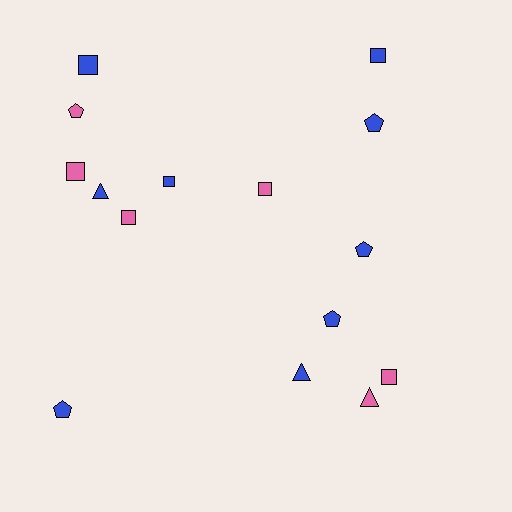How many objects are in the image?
There are 15 objects.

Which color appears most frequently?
Blue, with 9 objects.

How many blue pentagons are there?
There are 4 blue pentagons.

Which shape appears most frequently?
Square, with 7 objects.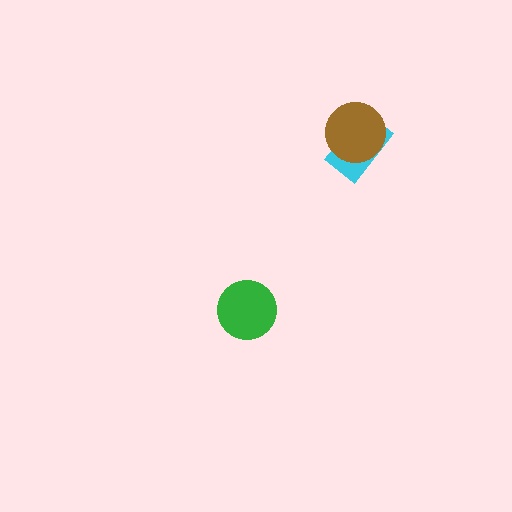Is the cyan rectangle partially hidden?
Yes, it is partially covered by another shape.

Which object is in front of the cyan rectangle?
The brown circle is in front of the cyan rectangle.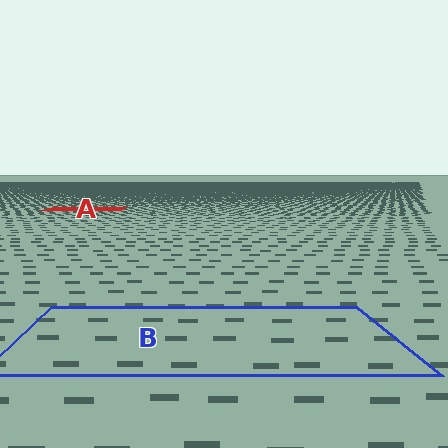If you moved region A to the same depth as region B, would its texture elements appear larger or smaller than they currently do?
They would appear larger. At a closer depth, the same texture elements are projected at a bigger on-screen size.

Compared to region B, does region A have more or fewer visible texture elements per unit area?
Region A has more texture elements per unit area — they are packed more densely because it is farther away.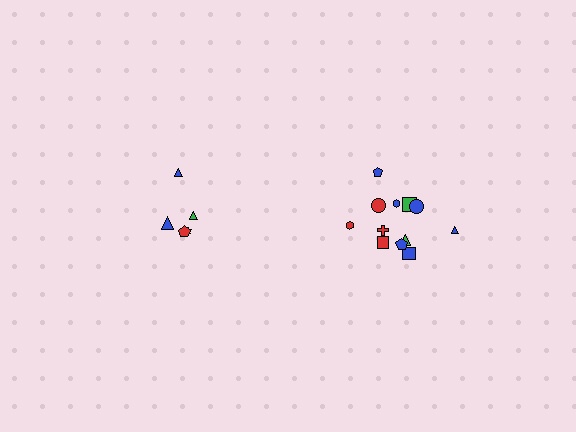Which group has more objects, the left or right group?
The right group.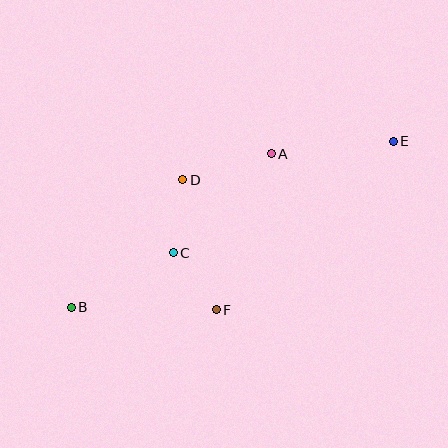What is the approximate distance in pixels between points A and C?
The distance between A and C is approximately 140 pixels.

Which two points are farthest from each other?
Points B and E are farthest from each other.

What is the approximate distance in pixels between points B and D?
The distance between B and D is approximately 169 pixels.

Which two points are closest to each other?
Points C and F are closest to each other.